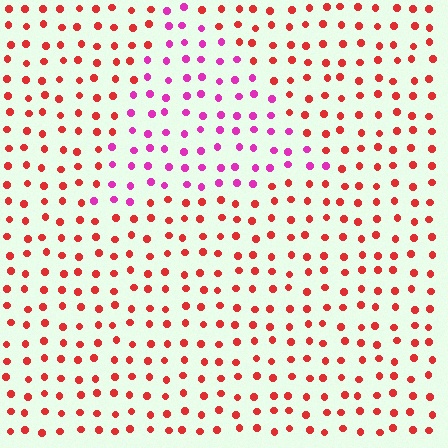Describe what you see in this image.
The image is filled with small red elements in a uniform arrangement. A triangle-shaped region is visible where the elements are tinted to a slightly different hue, forming a subtle color boundary.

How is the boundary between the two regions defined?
The boundary is defined purely by a slight shift in hue (about 47 degrees). Spacing, size, and orientation are identical on both sides.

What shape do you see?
I see a triangle.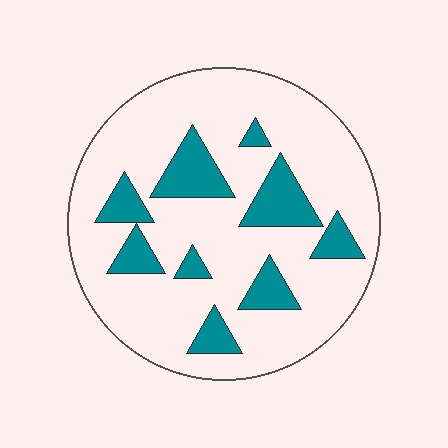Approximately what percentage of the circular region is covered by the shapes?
Approximately 20%.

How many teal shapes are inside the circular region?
9.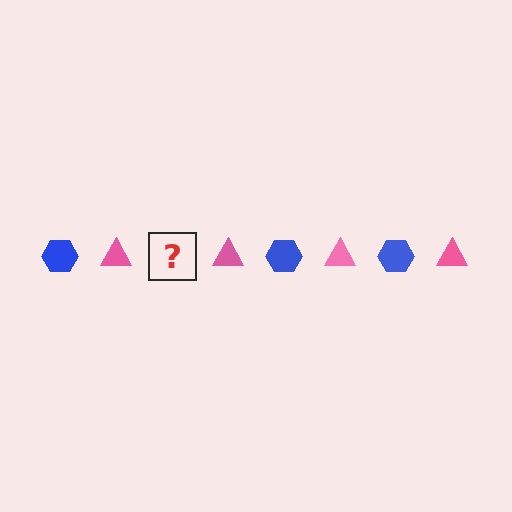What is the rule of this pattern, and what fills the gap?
The rule is that the pattern alternates between blue hexagon and pink triangle. The gap should be filled with a blue hexagon.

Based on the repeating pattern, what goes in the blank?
The blank should be a blue hexagon.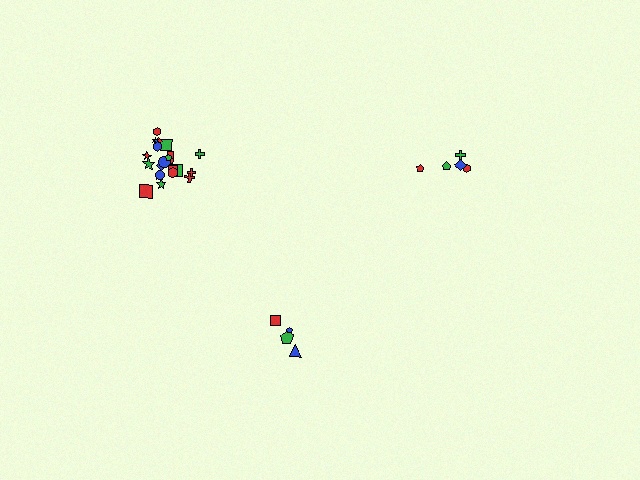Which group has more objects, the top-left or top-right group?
The top-left group.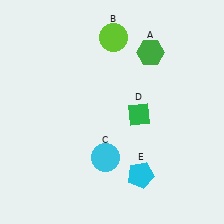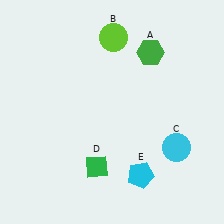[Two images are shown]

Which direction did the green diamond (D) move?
The green diamond (D) moved down.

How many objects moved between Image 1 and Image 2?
2 objects moved between the two images.